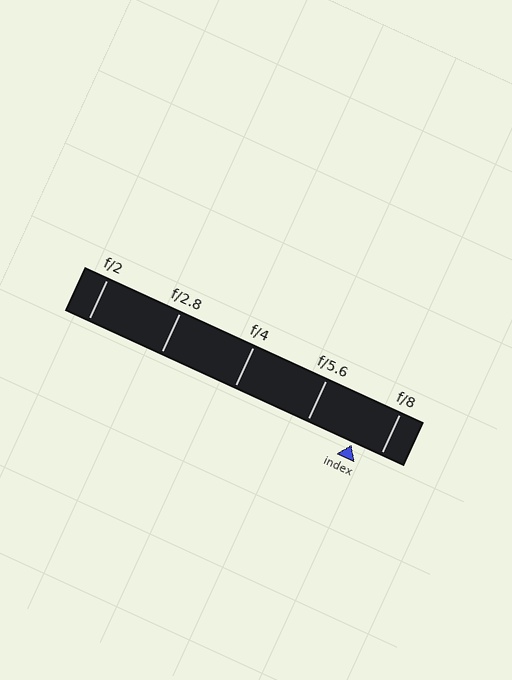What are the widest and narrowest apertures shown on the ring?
The widest aperture shown is f/2 and the narrowest is f/8.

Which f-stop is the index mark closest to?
The index mark is closest to f/8.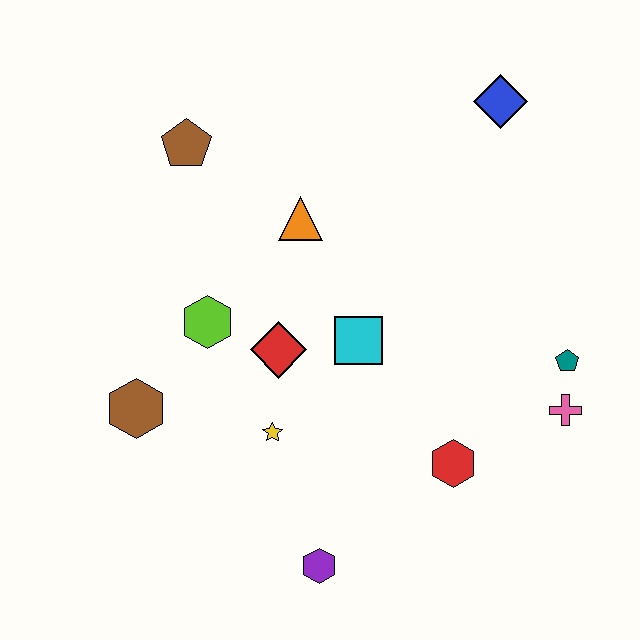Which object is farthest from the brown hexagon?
The blue diamond is farthest from the brown hexagon.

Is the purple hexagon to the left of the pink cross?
Yes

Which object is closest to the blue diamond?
The orange triangle is closest to the blue diamond.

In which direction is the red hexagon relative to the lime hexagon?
The red hexagon is to the right of the lime hexagon.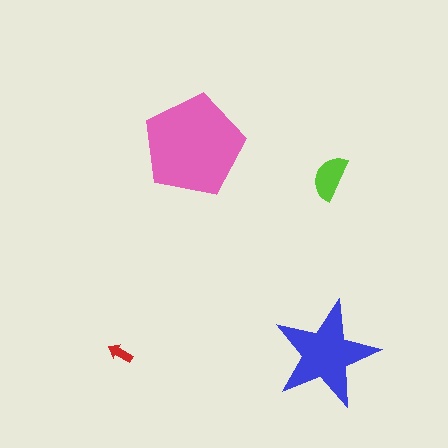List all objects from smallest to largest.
The red arrow, the lime semicircle, the blue star, the pink pentagon.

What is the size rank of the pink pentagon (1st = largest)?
1st.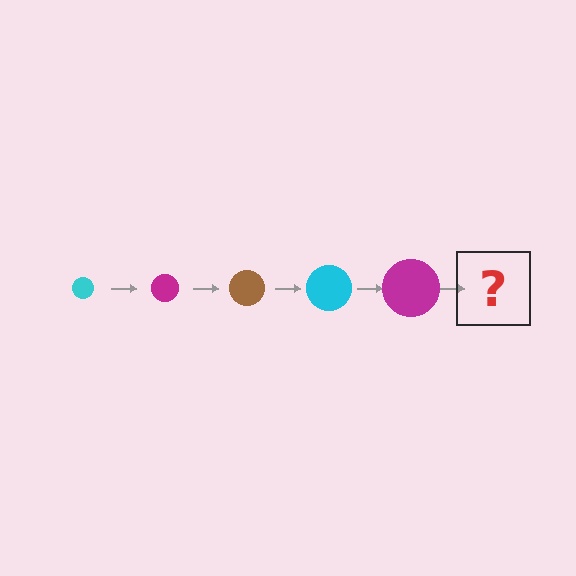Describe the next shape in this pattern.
It should be a brown circle, larger than the previous one.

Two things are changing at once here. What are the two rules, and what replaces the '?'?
The two rules are that the circle grows larger each step and the color cycles through cyan, magenta, and brown. The '?' should be a brown circle, larger than the previous one.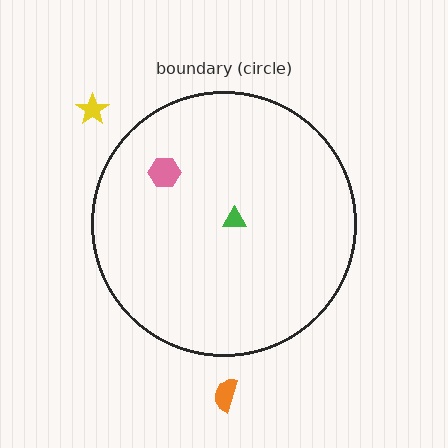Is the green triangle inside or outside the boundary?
Inside.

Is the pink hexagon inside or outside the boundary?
Inside.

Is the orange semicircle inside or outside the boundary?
Outside.